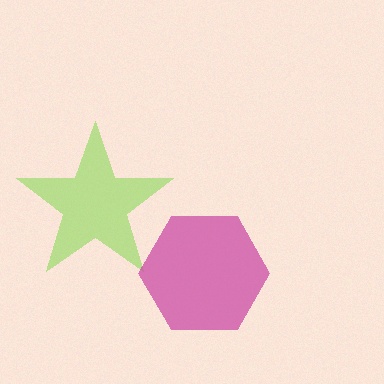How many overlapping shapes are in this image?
There are 2 overlapping shapes in the image.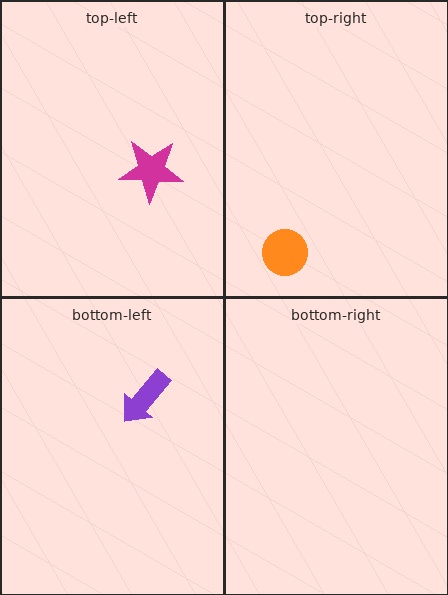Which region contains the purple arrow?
The bottom-left region.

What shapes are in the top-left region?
The magenta star.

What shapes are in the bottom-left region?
The purple arrow.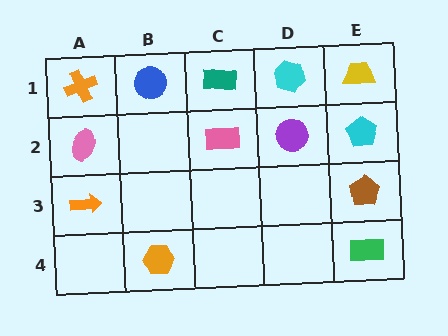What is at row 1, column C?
A teal rectangle.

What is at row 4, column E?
A green rectangle.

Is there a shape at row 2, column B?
No, that cell is empty.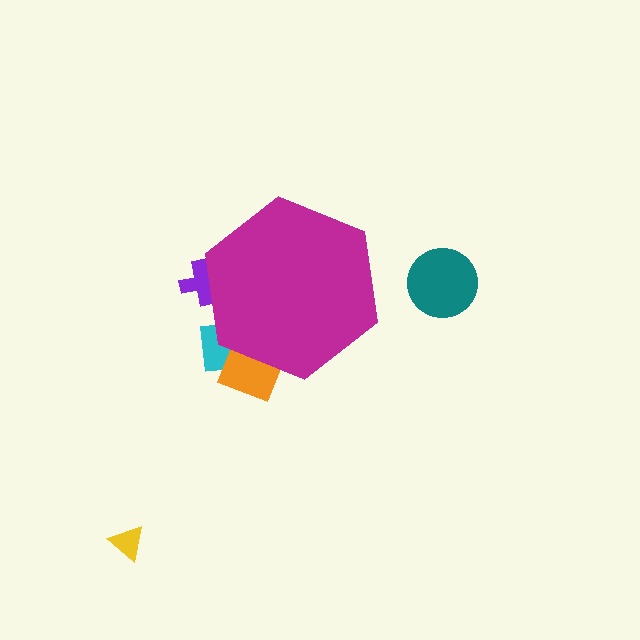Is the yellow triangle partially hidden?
No, the yellow triangle is fully visible.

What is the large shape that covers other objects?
A magenta hexagon.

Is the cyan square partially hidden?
Yes, the cyan square is partially hidden behind the magenta hexagon.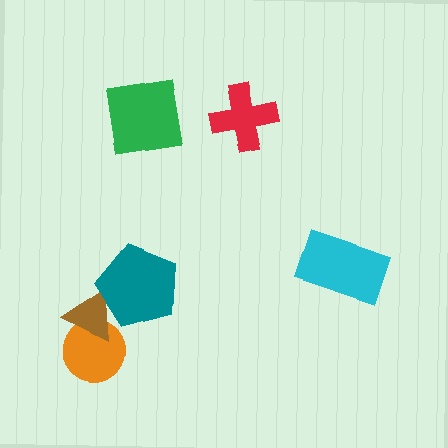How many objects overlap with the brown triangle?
2 objects overlap with the brown triangle.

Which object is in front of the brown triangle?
The teal pentagon is in front of the brown triangle.